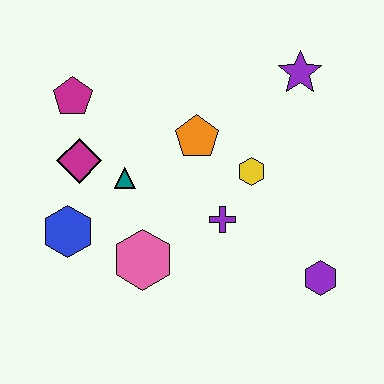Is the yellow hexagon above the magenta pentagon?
No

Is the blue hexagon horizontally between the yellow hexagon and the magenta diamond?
No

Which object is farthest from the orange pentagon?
The purple hexagon is farthest from the orange pentagon.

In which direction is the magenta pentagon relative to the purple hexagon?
The magenta pentagon is to the left of the purple hexagon.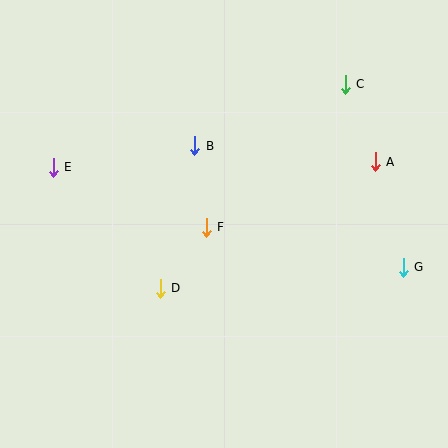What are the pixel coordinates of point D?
Point D is at (160, 288).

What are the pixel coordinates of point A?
Point A is at (375, 162).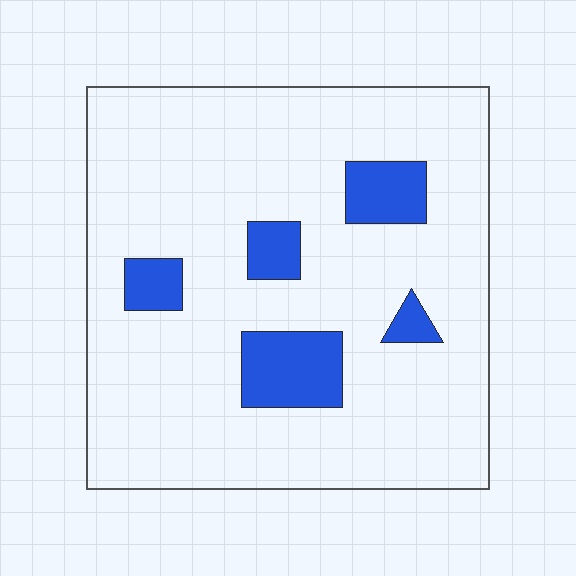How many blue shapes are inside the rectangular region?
5.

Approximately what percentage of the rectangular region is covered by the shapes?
Approximately 15%.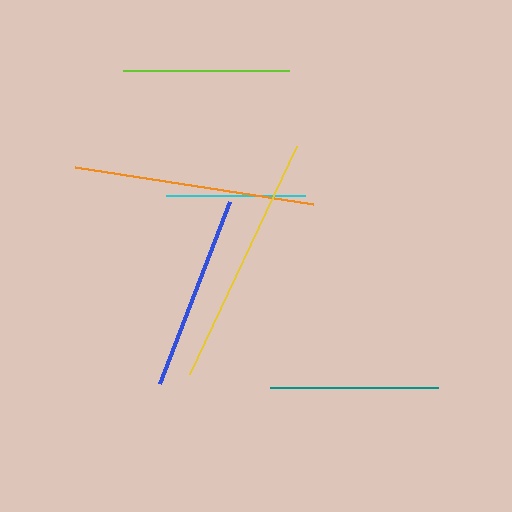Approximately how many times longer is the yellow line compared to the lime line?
The yellow line is approximately 1.5 times the length of the lime line.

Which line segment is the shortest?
The cyan line is the shortest at approximately 140 pixels.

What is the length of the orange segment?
The orange segment is approximately 240 pixels long.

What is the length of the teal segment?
The teal segment is approximately 168 pixels long.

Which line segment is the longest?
The yellow line is the longest at approximately 252 pixels.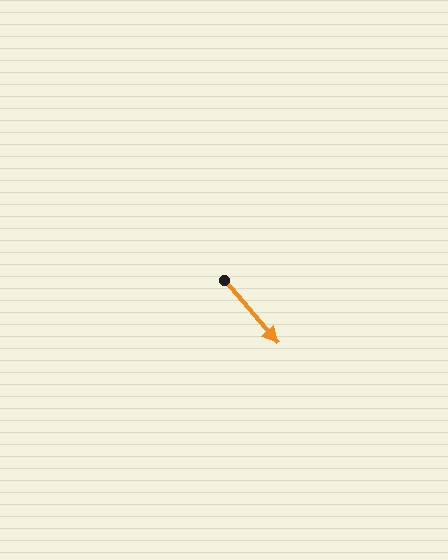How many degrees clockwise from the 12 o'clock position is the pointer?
Approximately 139 degrees.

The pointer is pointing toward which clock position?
Roughly 5 o'clock.